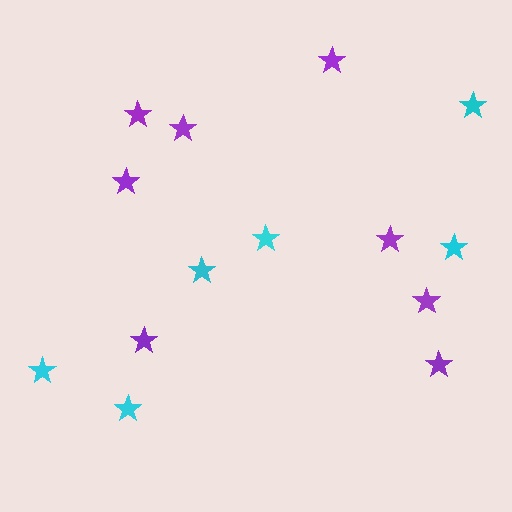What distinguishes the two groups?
There are 2 groups: one group of purple stars (8) and one group of cyan stars (6).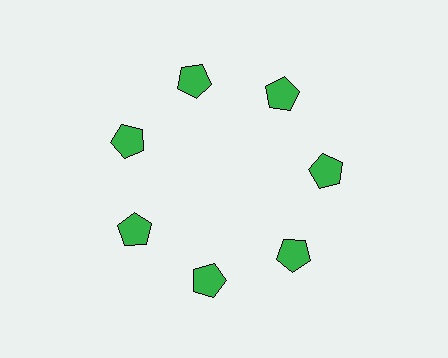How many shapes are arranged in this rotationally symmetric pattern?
There are 7 shapes, arranged in 7 groups of 1.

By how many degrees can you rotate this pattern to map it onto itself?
The pattern maps onto itself every 51 degrees of rotation.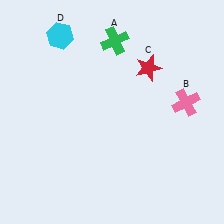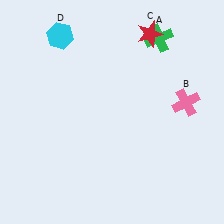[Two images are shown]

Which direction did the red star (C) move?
The red star (C) moved up.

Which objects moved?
The objects that moved are: the green cross (A), the red star (C).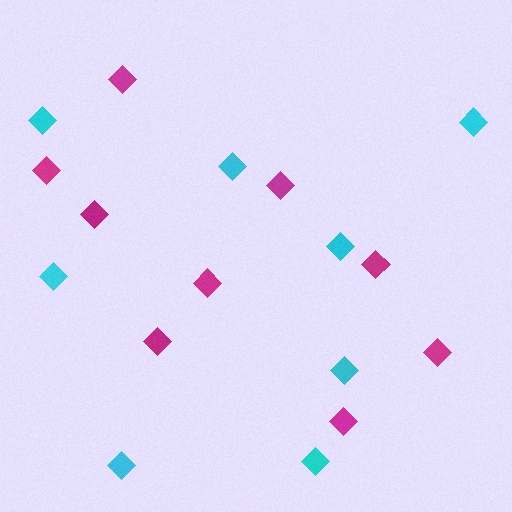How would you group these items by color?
There are 2 groups: one group of magenta diamonds (9) and one group of cyan diamonds (8).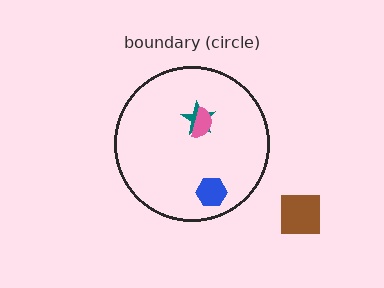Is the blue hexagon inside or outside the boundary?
Inside.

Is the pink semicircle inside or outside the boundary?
Inside.